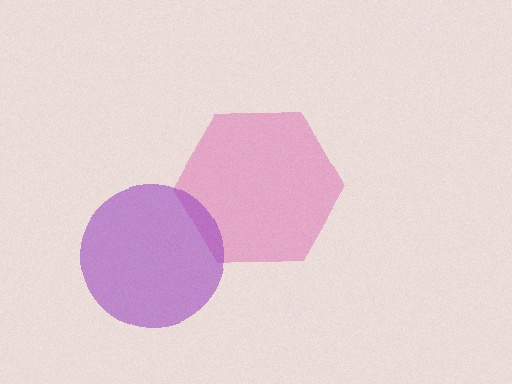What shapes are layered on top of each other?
The layered shapes are: a pink hexagon, a purple circle.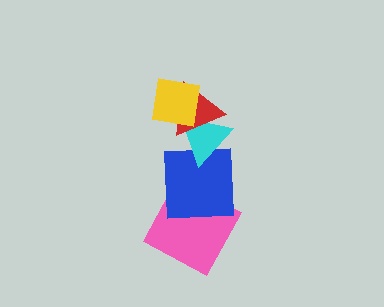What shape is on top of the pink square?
The blue square is on top of the pink square.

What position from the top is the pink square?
The pink square is 5th from the top.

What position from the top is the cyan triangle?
The cyan triangle is 3rd from the top.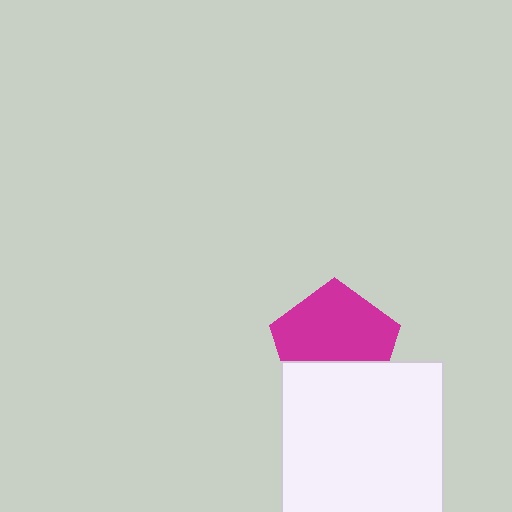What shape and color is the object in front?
The object in front is a white square.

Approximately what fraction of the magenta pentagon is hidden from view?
Roughly 35% of the magenta pentagon is hidden behind the white square.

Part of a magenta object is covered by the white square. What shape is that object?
It is a pentagon.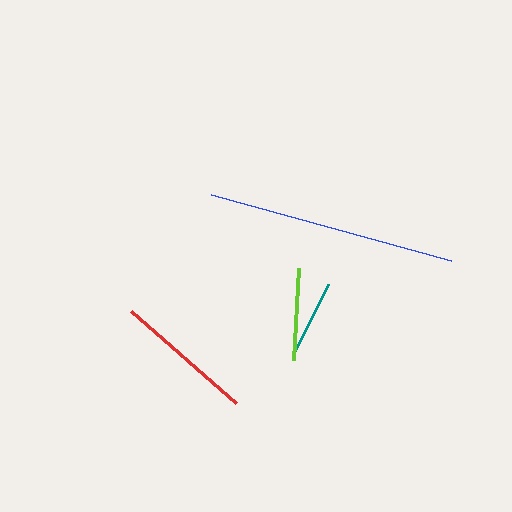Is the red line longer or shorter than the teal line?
The red line is longer than the teal line.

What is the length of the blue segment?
The blue segment is approximately 249 pixels long.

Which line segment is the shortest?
The teal line is the shortest at approximately 75 pixels.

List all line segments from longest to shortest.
From longest to shortest: blue, red, lime, teal.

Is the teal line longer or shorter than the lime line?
The lime line is longer than the teal line.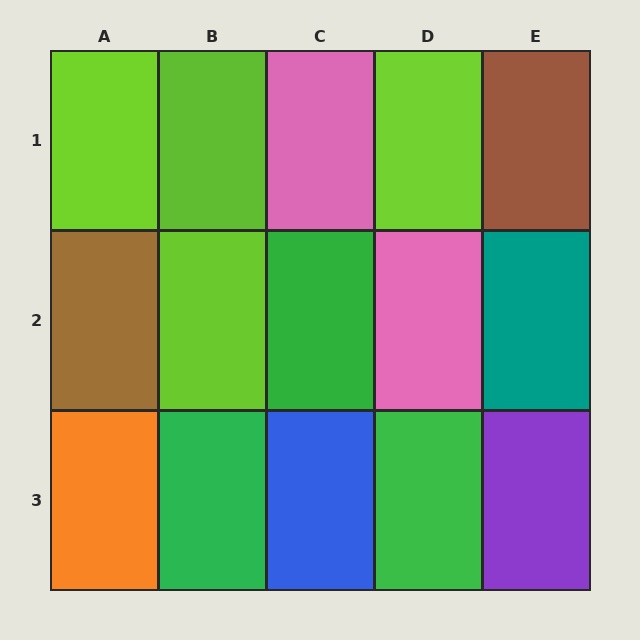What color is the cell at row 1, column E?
Brown.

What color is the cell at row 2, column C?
Green.